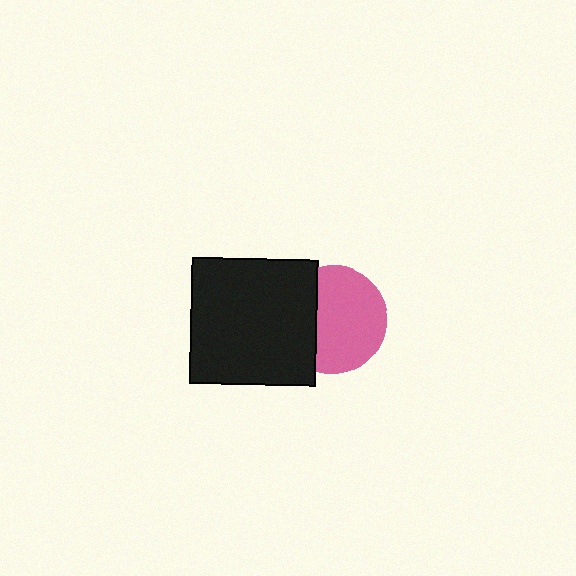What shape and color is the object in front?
The object in front is a black square.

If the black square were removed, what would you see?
You would see the complete pink circle.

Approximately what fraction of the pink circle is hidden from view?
Roughly 31% of the pink circle is hidden behind the black square.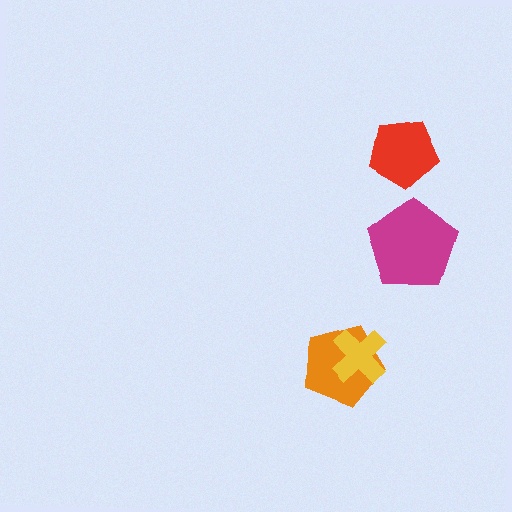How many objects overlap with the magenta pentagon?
0 objects overlap with the magenta pentagon.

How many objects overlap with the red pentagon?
0 objects overlap with the red pentagon.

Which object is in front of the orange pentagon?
The yellow cross is in front of the orange pentagon.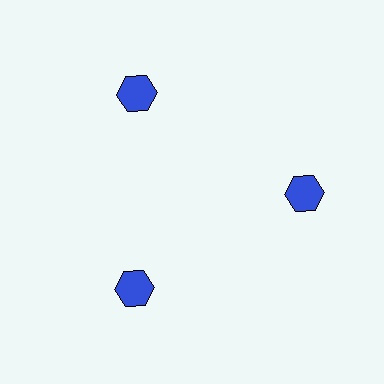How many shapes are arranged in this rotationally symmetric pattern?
There are 3 shapes, arranged in 3 groups of 1.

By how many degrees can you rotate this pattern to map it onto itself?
The pattern maps onto itself every 120 degrees of rotation.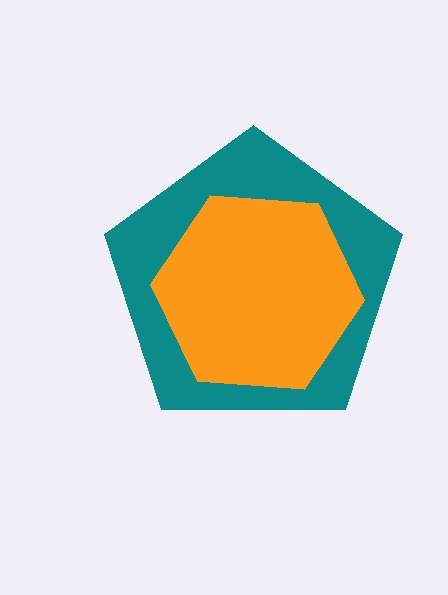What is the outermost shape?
The teal pentagon.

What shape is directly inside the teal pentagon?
The orange hexagon.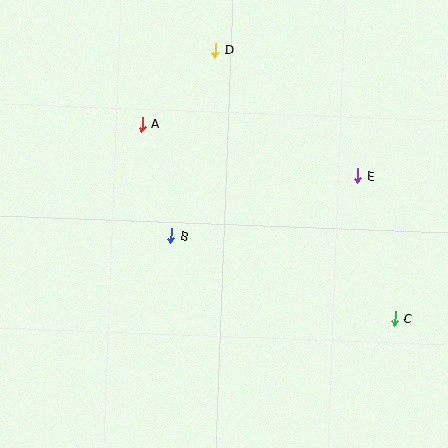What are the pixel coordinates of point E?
Point E is at (358, 176).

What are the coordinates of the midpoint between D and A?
The midpoint between D and A is at (179, 87).